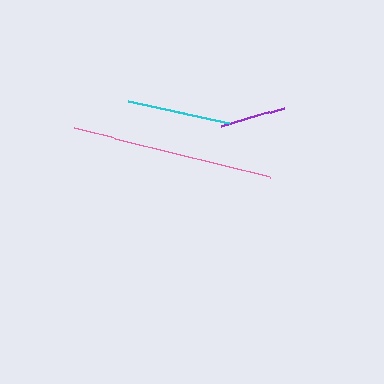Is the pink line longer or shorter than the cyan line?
The pink line is longer than the cyan line.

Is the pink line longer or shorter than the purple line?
The pink line is longer than the purple line.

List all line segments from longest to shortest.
From longest to shortest: pink, cyan, purple.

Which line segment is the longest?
The pink line is the longest at approximately 201 pixels.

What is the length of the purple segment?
The purple segment is approximately 65 pixels long.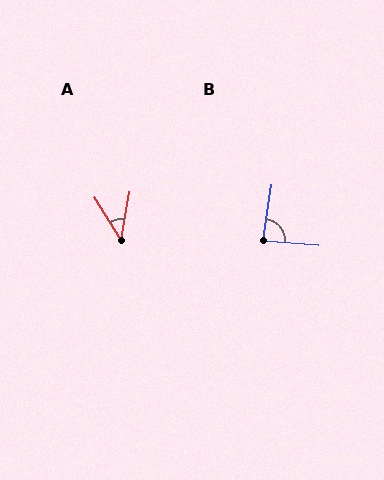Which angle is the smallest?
A, at approximately 42 degrees.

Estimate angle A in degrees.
Approximately 42 degrees.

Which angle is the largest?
B, at approximately 86 degrees.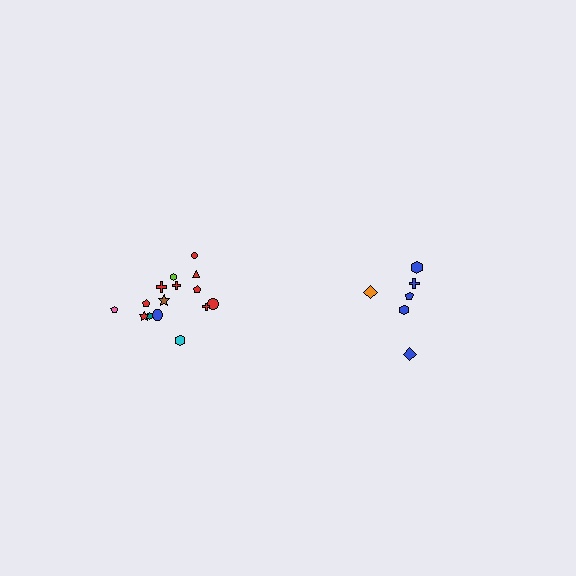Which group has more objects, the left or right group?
The left group.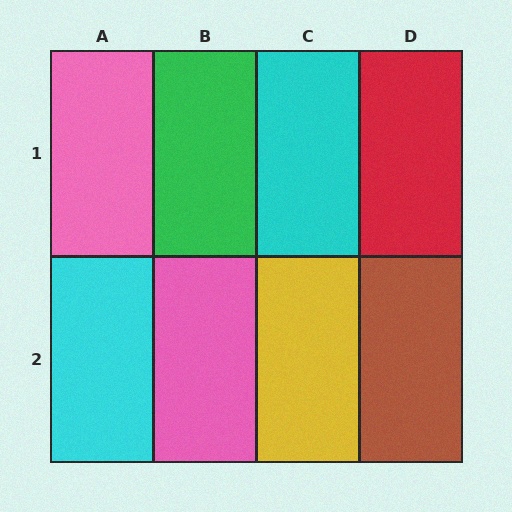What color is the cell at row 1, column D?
Red.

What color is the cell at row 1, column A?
Pink.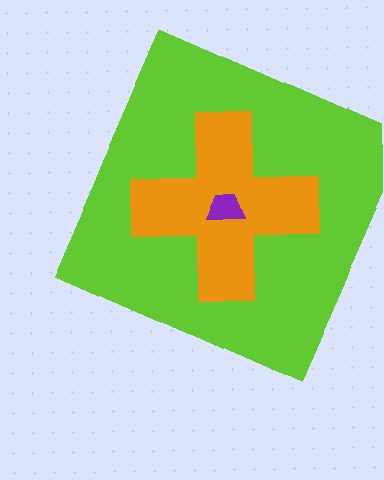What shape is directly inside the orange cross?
The purple trapezoid.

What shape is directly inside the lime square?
The orange cross.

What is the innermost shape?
The purple trapezoid.